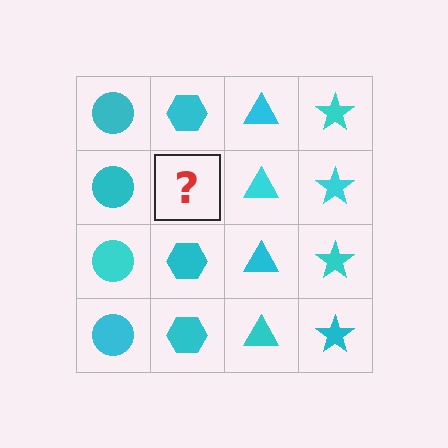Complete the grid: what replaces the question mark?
The question mark should be replaced with a cyan hexagon.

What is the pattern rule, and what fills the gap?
The rule is that each column has a consistent shape. The gap should be filled with a cyan hexagon.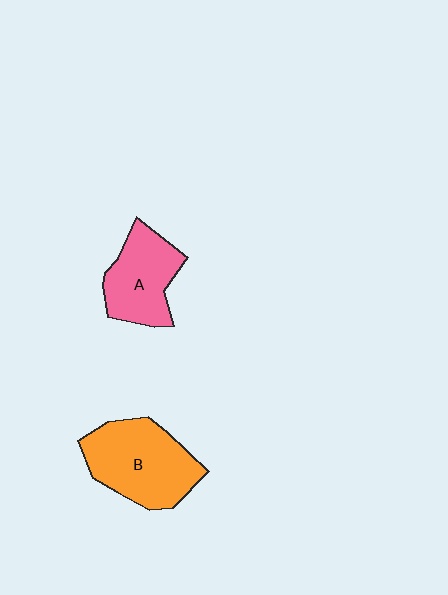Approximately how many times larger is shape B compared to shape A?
Approximately 1.3 times.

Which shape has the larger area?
Shape B (orange).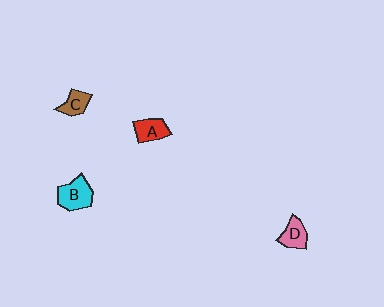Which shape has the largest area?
Shape B (cyan).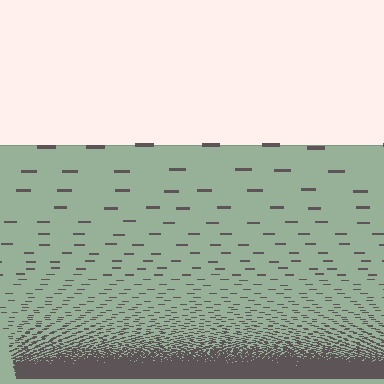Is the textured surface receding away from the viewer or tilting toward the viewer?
The surface appears to tilt toward the viewer. Texture elements get larger and sparser toward the top.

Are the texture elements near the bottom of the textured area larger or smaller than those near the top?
Smaller. The gradient is inverted — elements near the bottom are smaller and denser.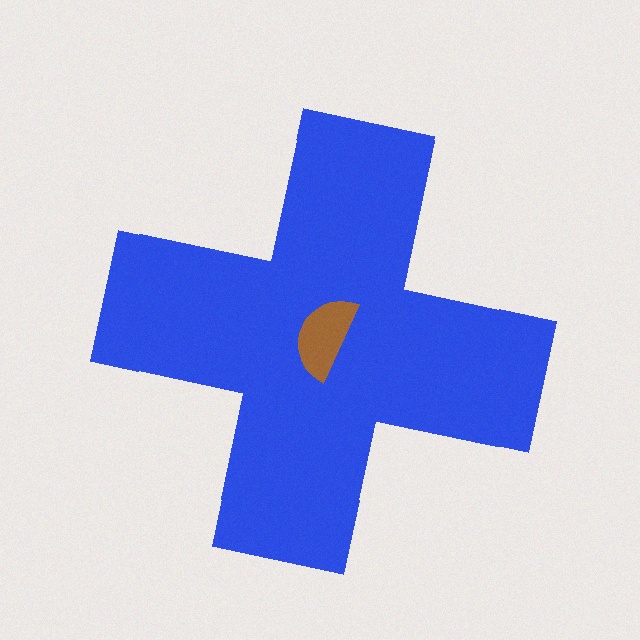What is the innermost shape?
The brown semicircle.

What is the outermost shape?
The blue cross.